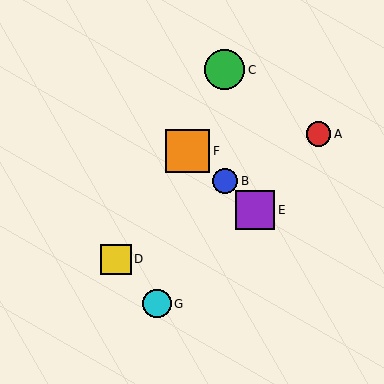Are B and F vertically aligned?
No, B is at x≈225 and F is at x≈188.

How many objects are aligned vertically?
2 objects (B, C) are aligned vertically.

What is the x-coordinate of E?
Object E is at x≈255.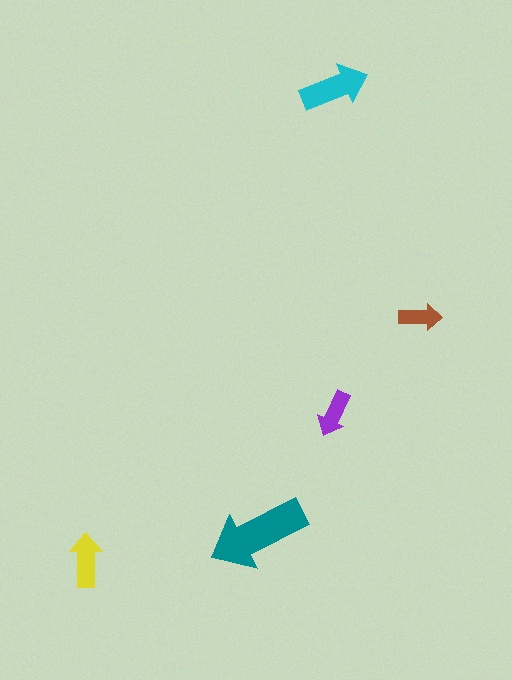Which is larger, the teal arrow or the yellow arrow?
The teal one.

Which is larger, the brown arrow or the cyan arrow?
The cyan one.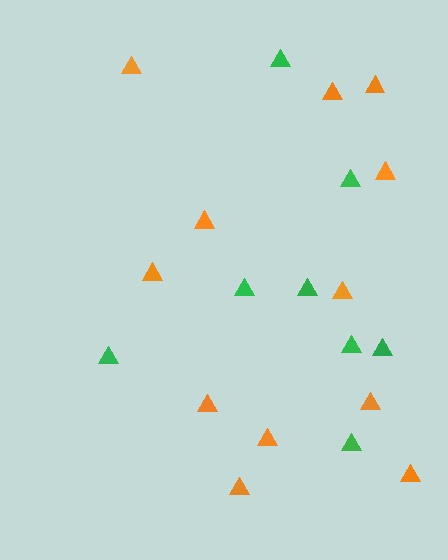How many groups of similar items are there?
There are 2 groups: one group of green triangles (8) and one group of orange triangles (12).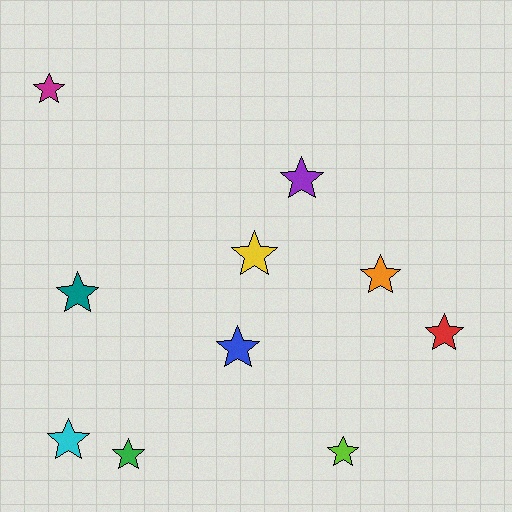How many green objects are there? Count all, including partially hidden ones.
There is 1 green object.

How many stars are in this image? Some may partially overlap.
There are 10 stars.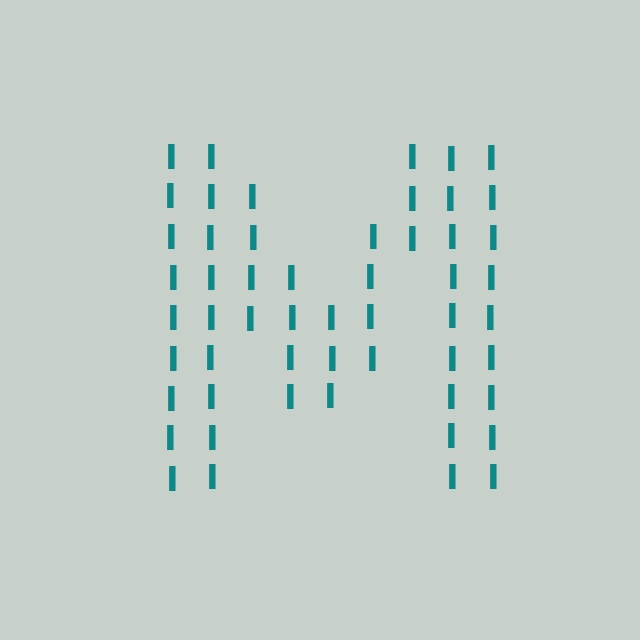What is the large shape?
The large shape is the letter M.